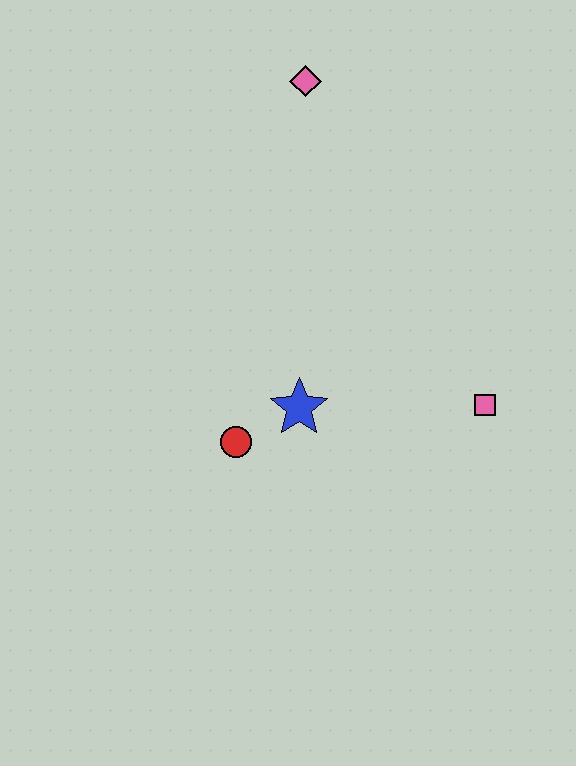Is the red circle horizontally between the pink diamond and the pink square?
No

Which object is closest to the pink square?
The blue star is closest to the pink square.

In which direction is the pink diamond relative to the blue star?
The pink diamond is above the blue star.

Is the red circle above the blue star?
No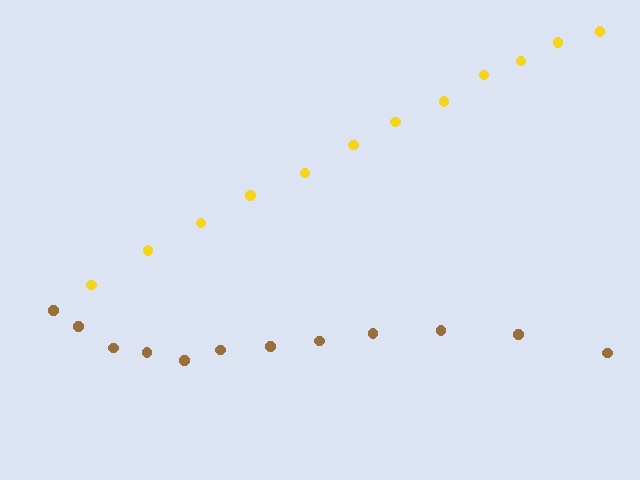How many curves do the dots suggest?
There are 2 distinct paths.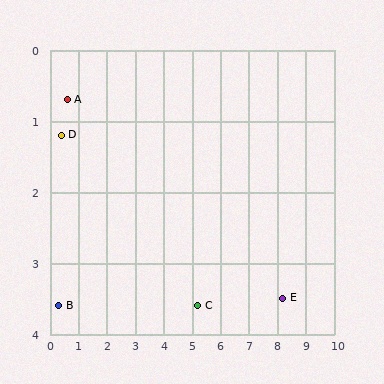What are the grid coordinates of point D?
Point D is at approximately (0.4, 1.2).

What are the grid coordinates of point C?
Point C is at approximately (5.2, 3.6).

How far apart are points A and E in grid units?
Points A and E are about 8.1 grid units apart.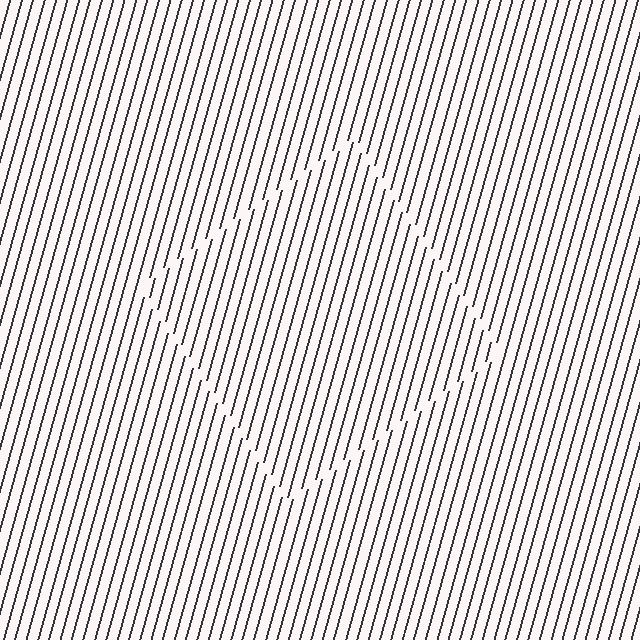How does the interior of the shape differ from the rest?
The interior of the shape contains the same grating, shifted by half a period — the contour is defined by the phase discontinuity where line-ends from the inner and outer gratings abut.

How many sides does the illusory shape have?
4 sides — the line-ends trace a square.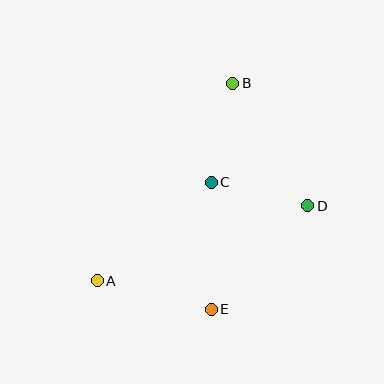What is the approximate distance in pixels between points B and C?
The distance between B and C is approximately 101 pixels.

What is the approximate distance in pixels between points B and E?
The distance between B and E is approximately 227 pixels.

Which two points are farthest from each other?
Points A and B are farthest from each other.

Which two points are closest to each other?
Points C and D are closest to each other.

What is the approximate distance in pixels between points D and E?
The distance between D and E is approximately 141 pixels.